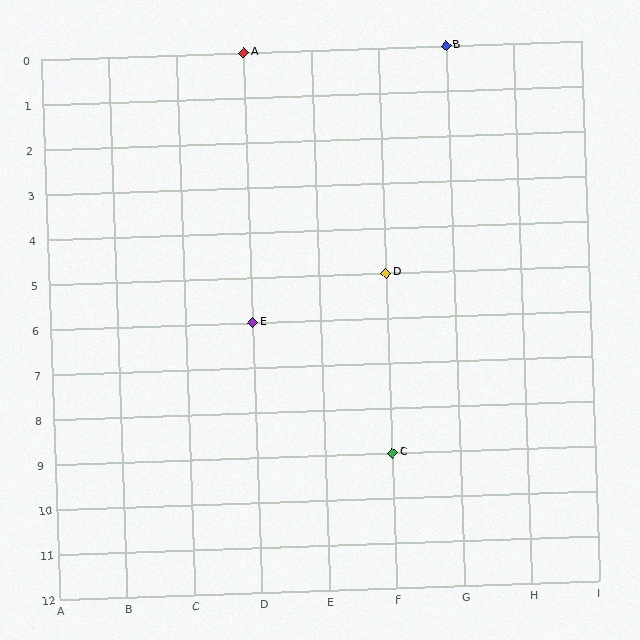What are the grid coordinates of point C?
Point C is at grid coordinates (F, 9).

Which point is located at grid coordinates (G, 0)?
Point B is at (G, 0).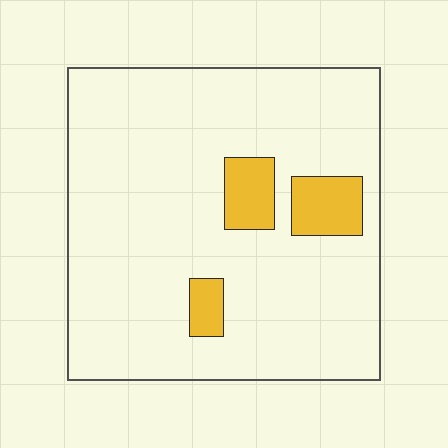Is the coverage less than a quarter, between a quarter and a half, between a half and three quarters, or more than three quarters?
Less than a quarter.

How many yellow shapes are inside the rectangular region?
3.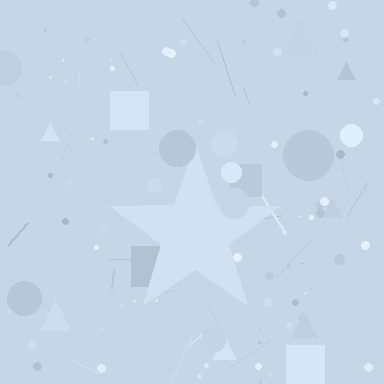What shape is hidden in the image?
A star is hidden in the image.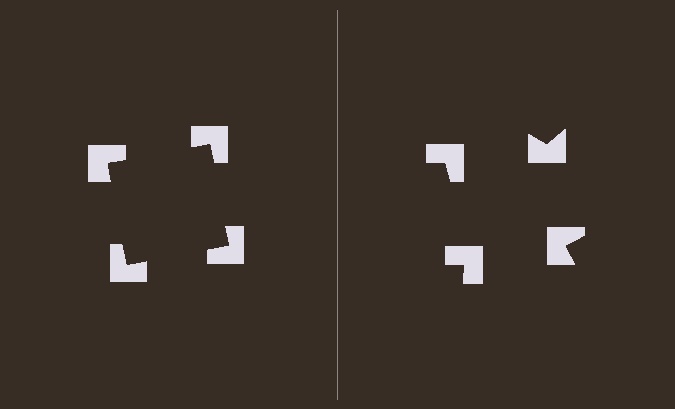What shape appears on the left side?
An illusory square.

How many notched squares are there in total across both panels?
8 — 4 on each side.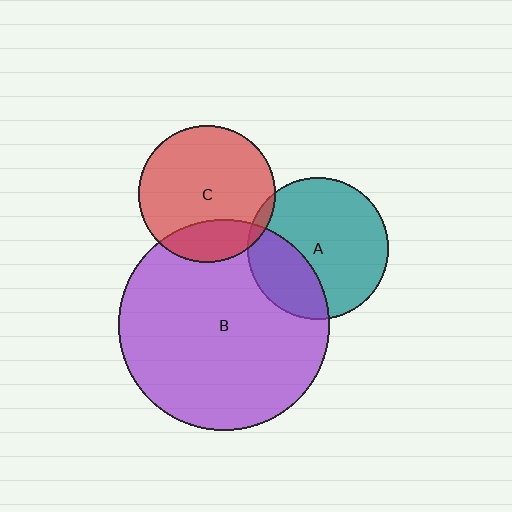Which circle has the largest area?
Circle B (purple).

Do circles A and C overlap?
Yes.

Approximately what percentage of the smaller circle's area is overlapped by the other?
Approximately 5%.